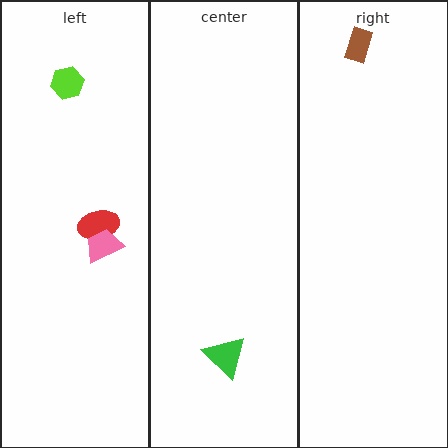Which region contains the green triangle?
The center region.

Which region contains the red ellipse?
The left region.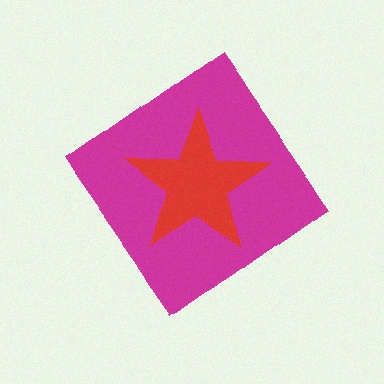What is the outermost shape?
The magenta diamond.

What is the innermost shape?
The red star.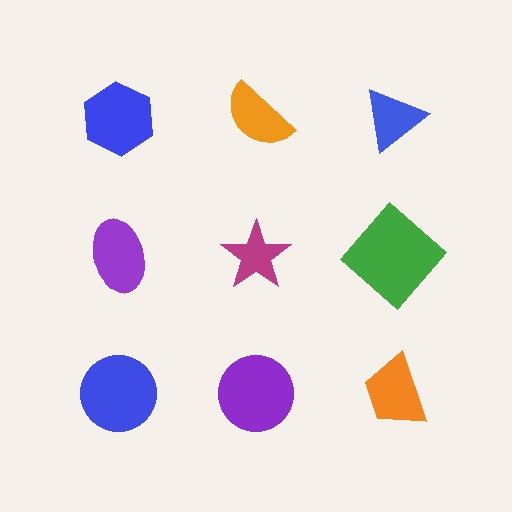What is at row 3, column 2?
A purple circle.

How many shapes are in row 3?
3 shapes.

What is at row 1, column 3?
A blue triangle.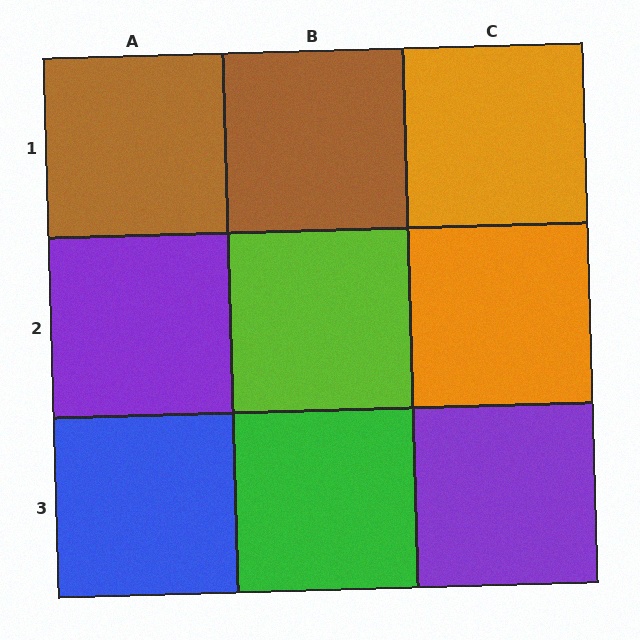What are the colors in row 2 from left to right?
Purple, lime, orange.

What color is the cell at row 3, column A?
Blue.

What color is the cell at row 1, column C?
Orange.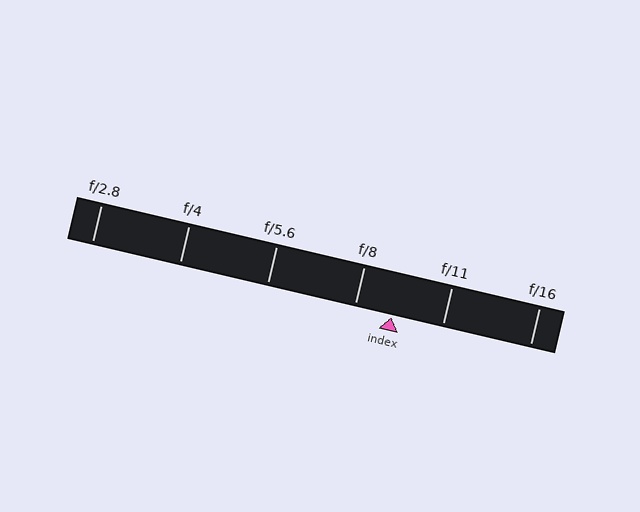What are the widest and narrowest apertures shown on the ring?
The widest aperture shown is f/2.8 and the narrowest is f/16.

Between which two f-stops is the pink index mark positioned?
The index mark is between f/8 and f/11.